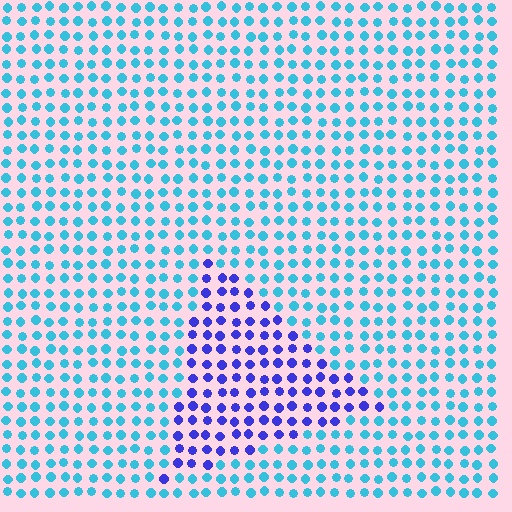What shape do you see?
I see a triangle.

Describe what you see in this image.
The image is filled with small cyan elements in a uniform arrangement. A triangle-shaped region is visible where the elements are tinted to a slightly different hue, forming a subtle color boundary.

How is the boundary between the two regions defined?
The boundary is defined purely by a slight shift in hue (about 52 degrees). Spacing, size, and orientation are identical on both sides.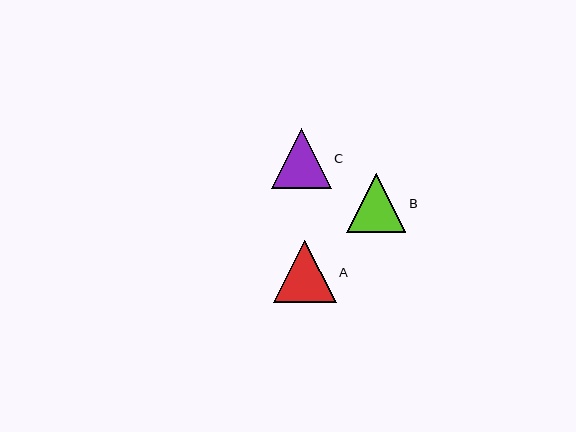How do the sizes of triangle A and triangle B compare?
Triangle A and triangle B are approximately the same size.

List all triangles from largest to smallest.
From largest to smallest: A, C, B.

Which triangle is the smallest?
Triangle B is the smallest with a size of approximately 59 pixels.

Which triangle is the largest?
Triangle A is the largest with a size of approximately 63 pixels.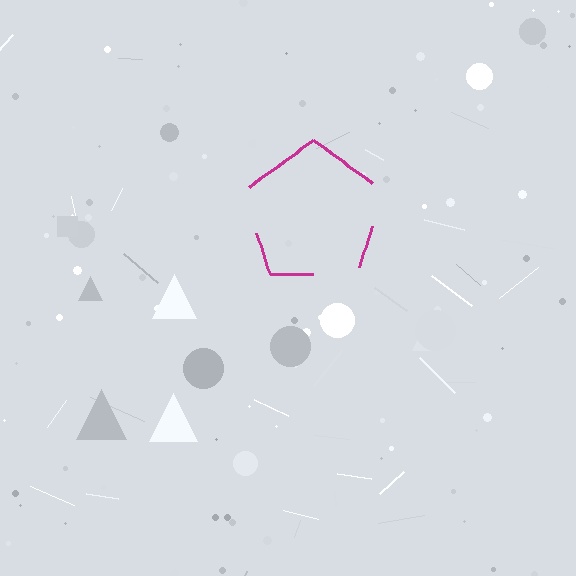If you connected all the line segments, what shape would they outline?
They would outline a pentagon.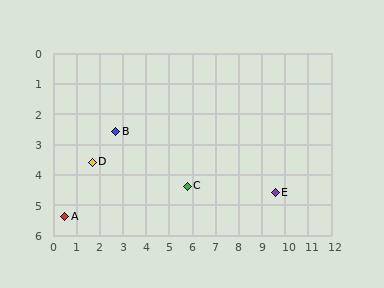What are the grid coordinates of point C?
Point C is at approximately (5.8, 4.4).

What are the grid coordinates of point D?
Point D is at approximately (1.7, 3.6).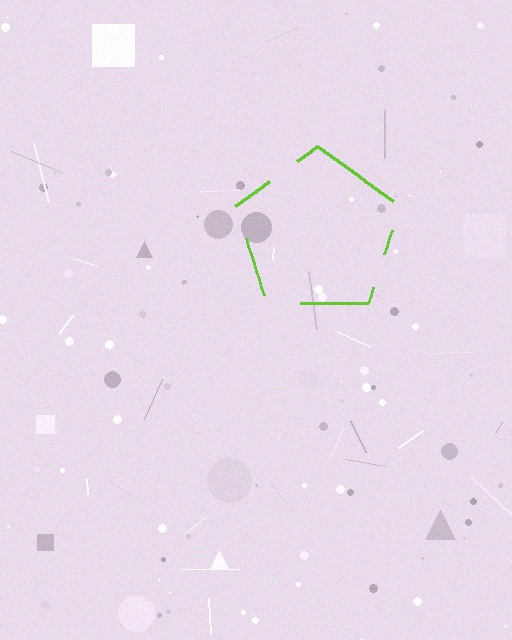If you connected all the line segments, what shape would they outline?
They would outline a pentagon.